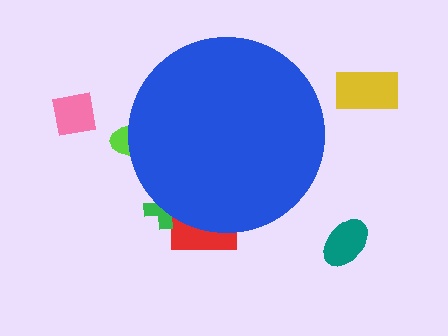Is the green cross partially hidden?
Yes, the green cross is partially hidden behind the blue circle.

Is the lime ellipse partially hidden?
Yes, the lime ellipse is partially hidden behind the blue circle.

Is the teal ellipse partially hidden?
No, the teal ellipse is fully visible.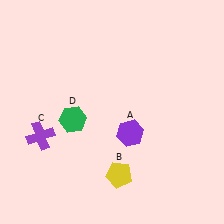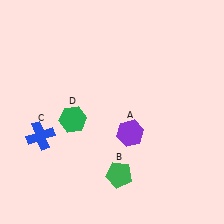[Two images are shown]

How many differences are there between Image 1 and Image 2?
There are 2 differences between the two images.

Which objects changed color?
B changed from yellow to green. C changed from purple to blue.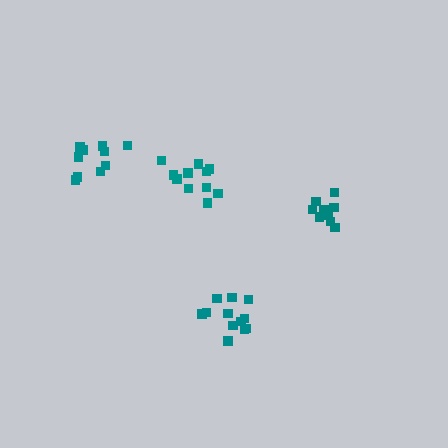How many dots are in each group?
Group 1: 9 dots, Group 2: 12 dots, Group 3: 12 dots, Group 4: 10 dots (43 total).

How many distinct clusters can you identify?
There are 4 distinct clusters.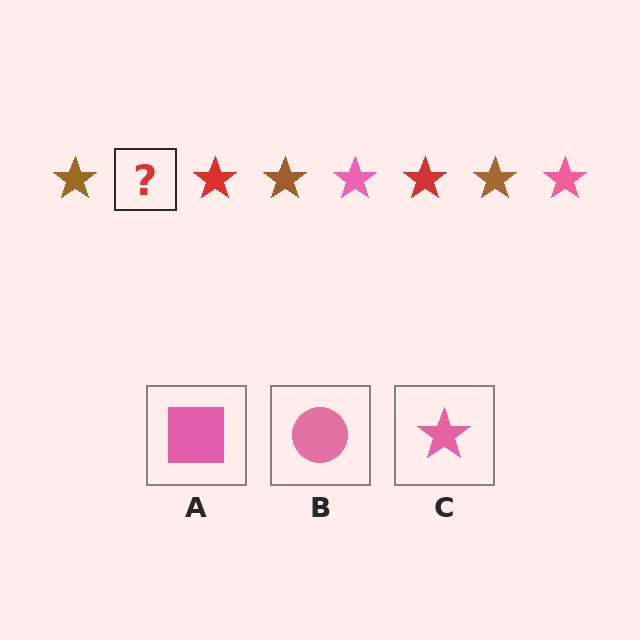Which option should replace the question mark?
Option C.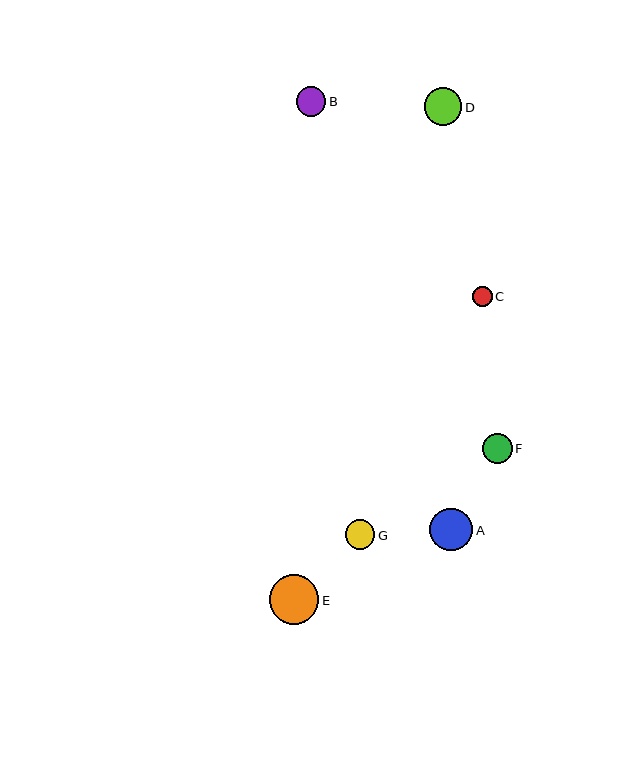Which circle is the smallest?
Circle C is the smallest with a size of approximately 20 pixels.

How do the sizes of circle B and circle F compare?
Circle B and circle F are approximately the same size.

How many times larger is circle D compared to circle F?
Circle D is approximately 1.3 times the size of circle F.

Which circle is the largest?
Circle E is the largest with a size of approximately 49 pixels.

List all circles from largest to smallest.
From largest to smallest: E, A, D, B, G, F, C.